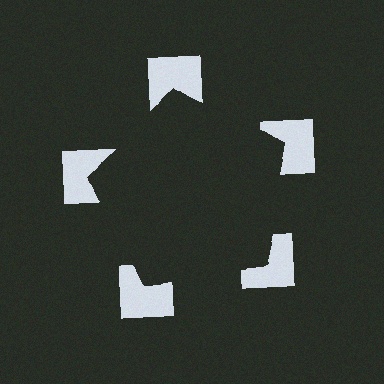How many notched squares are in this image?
There are 5 — one at each vertex of the illusory pentagon.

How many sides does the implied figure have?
5 sides.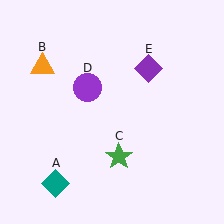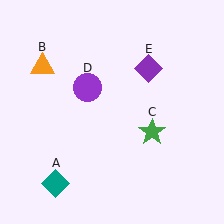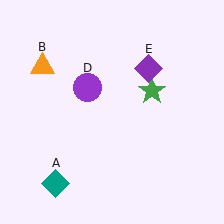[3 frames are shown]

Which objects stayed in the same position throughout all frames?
Teal diamond (object A) and orange triangle (object B) and purple circle (object D) and purple diamond (object E) remained stationary.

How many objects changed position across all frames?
1 object changed position: green star (object C).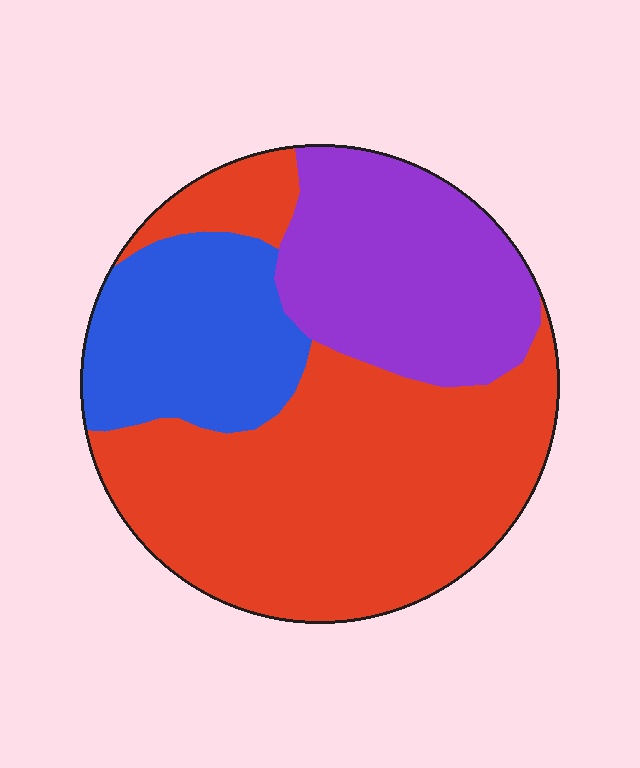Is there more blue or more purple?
Purple.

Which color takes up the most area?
Red, at roughly 55%.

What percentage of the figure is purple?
Purple covers 26% of the figure.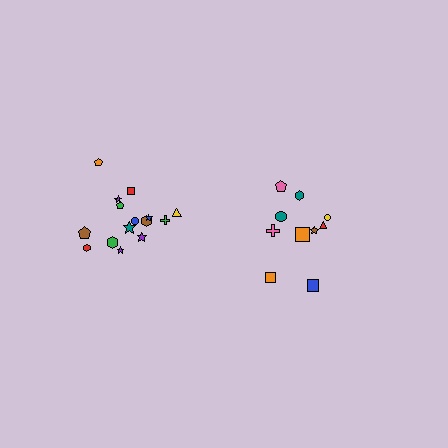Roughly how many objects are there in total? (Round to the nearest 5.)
Roughly 25 objects in total.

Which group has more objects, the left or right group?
The left group.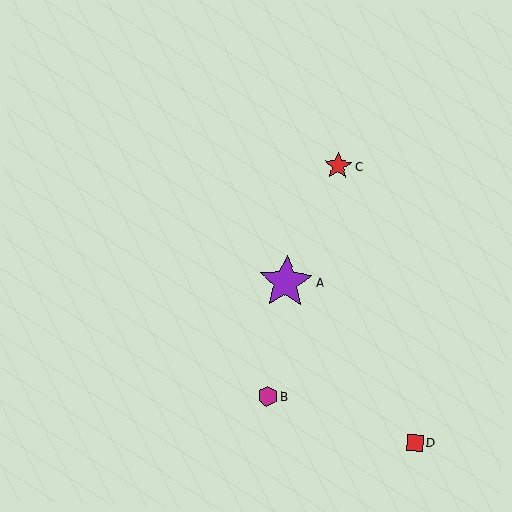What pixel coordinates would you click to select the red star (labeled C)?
Click at (338, 166) to select the red star C.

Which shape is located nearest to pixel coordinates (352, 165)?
The red star (labeled C) at (338, 166) is nearest to that location.